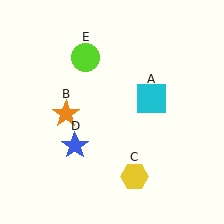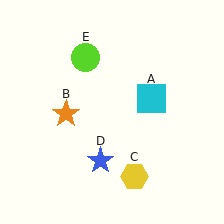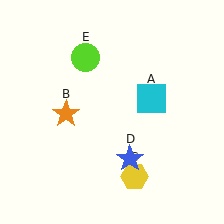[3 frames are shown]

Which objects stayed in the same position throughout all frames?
Cyan square (object A) and orange star (object B) and yellow hexagon (object C) and lime circle (object E) remained stationary.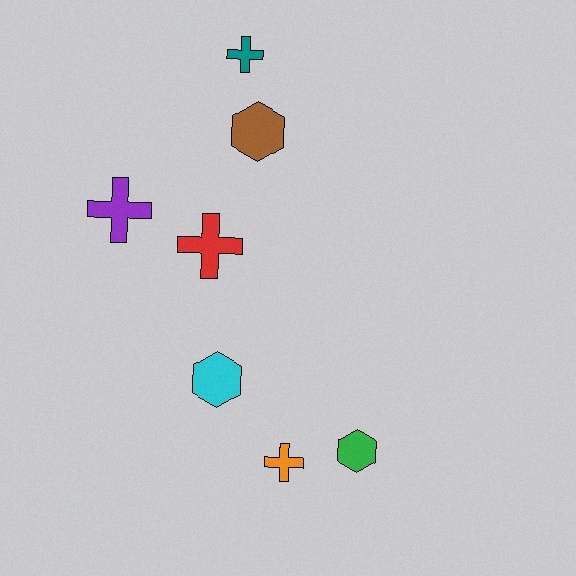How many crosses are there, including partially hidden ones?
There are 4 crosses.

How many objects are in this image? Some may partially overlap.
There are 7 objects.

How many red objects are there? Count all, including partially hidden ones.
There is 1 red object.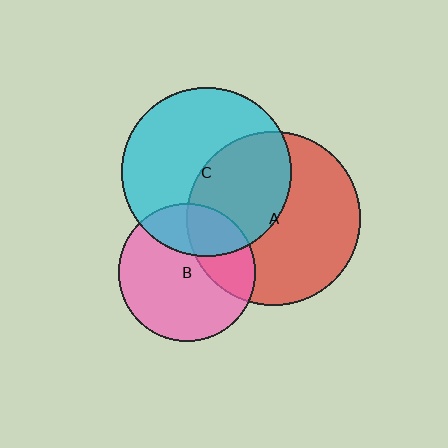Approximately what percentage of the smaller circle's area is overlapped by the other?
Approximately 25%.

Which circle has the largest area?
Circle A (red).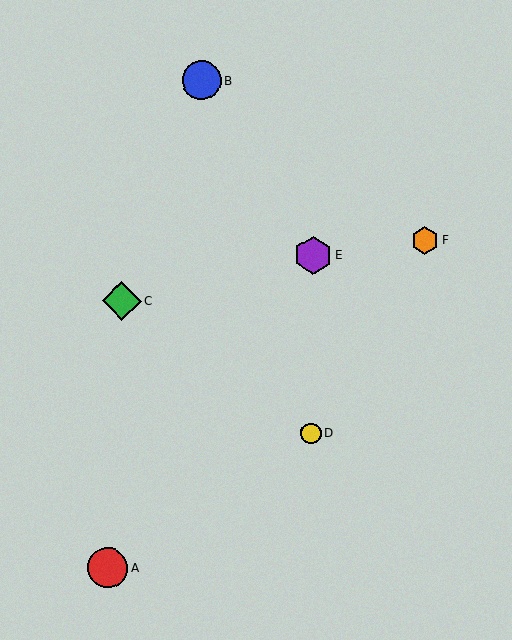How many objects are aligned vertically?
2 objects (D, E) are aligned vertically.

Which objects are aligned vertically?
Objects D, E are aligned vertically.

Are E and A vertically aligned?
No, E is at x≈313 and A is at x≈108.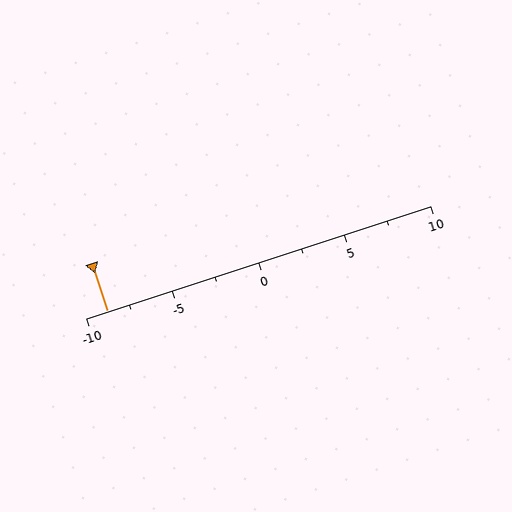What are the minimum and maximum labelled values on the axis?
The axis runs from -10 to 10.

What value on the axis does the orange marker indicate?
The marker indicates approximately -8.8.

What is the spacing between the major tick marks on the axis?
The major ticks are spaced 5 apart.